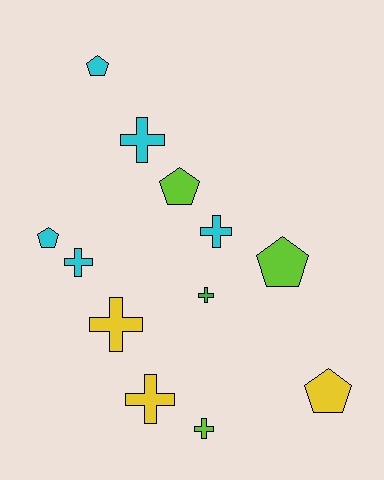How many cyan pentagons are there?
There are 2 cyan pentagons.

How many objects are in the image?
There are 12 objects.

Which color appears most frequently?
Cyan, with 5 objects.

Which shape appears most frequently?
Cross, with 7 objects.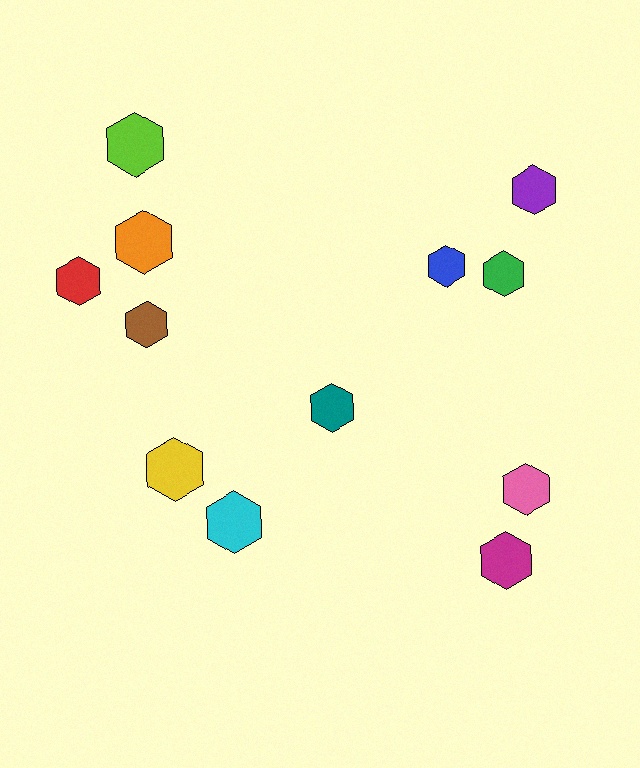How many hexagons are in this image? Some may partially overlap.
There are 12 hexagons.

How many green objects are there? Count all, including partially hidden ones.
There is 1 green object.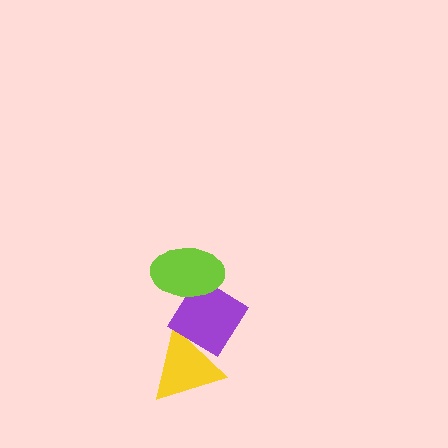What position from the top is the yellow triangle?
The yellow triangle is 3rd from the top.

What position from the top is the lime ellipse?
The lime ellipse is 1st from the top.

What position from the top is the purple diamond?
The purple diamond is 2nd from the top.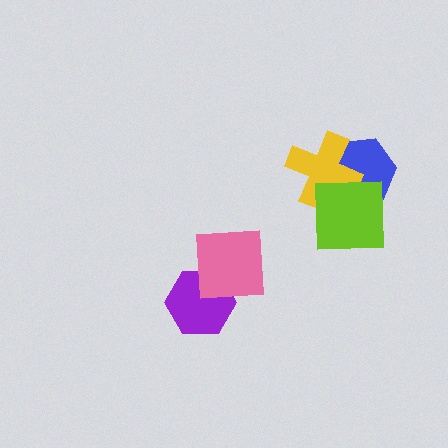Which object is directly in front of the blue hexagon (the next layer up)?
The yellow cross is directly in front of the blue hexagon.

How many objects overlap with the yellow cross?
2 objects overlap with the yellow cross.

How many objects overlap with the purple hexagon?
1 object overlaps with the purple hexagon.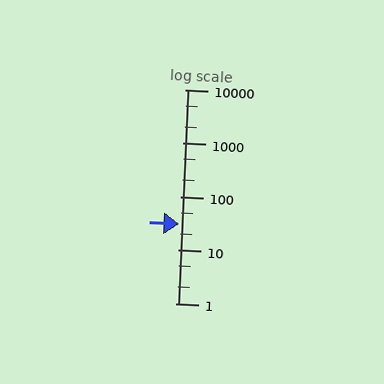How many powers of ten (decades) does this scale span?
The scale spans 4 decades, from 1 to 10000.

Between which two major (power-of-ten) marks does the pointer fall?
The pointer is between 10 and 100.